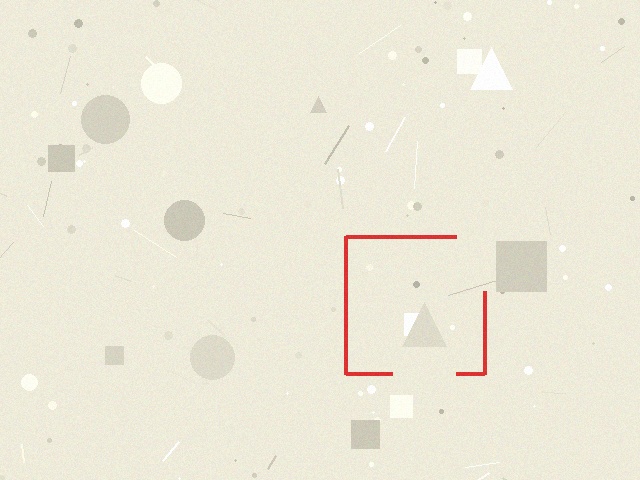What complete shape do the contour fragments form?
The contour fragments form a square.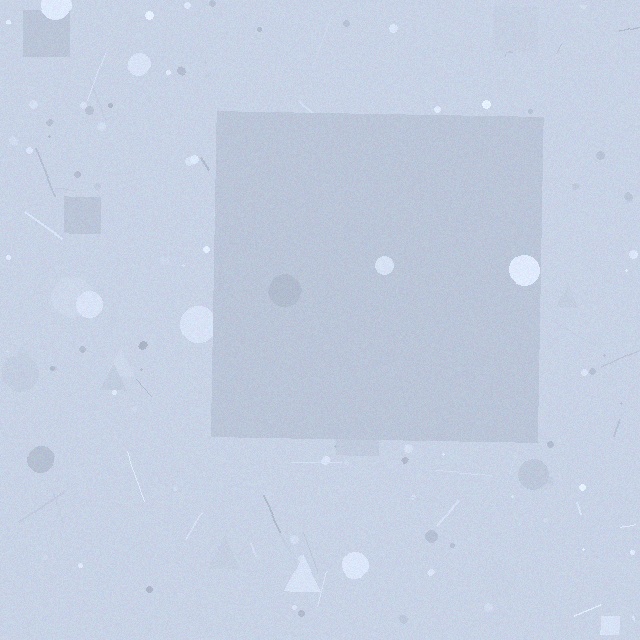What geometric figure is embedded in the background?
A square is embedded in the background.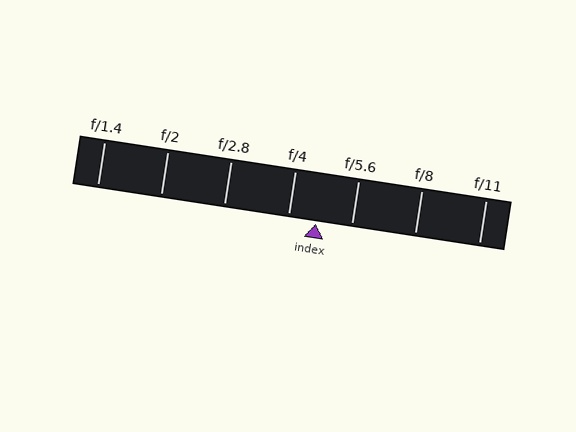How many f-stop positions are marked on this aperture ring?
There are 7 f-stop positions marked.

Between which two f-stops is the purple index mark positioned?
The index mark is between f/4 and f/5.6.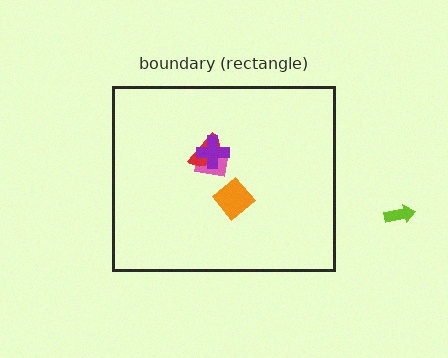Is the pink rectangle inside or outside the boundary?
Inside.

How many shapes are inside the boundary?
4 inside, 1 outside.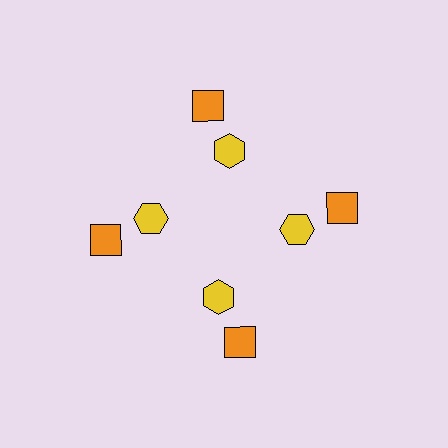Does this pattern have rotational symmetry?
Yes, this pattern has 4-fold rotational symmetry. It looks the same after rotating 90 degrees around the center.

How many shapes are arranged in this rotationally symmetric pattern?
There are 8 shapes, arranged in 4 groups of 2.